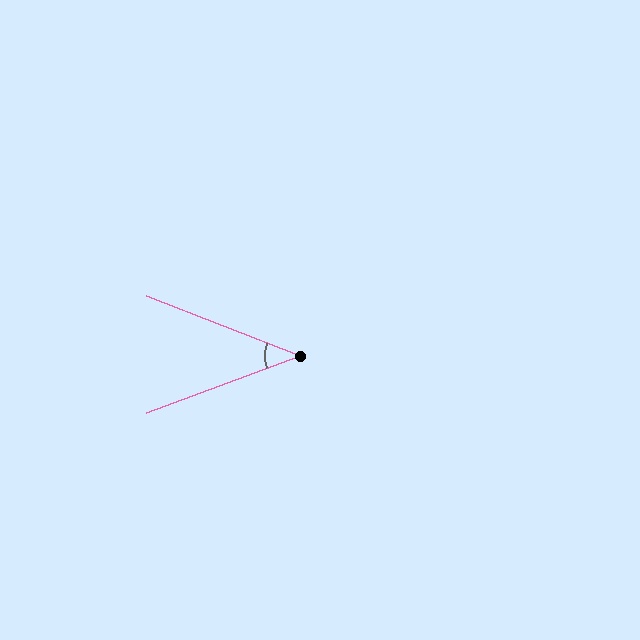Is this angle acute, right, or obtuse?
It is acute.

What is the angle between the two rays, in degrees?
Approximately 41 degrees.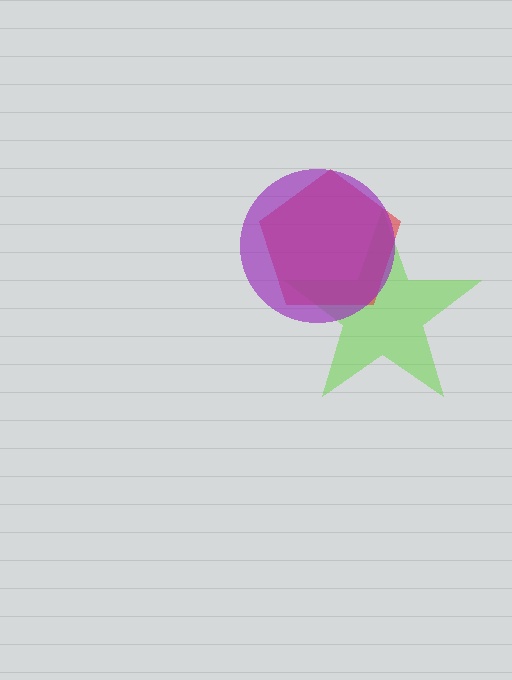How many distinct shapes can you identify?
There are 3 distinct shapes: a lime star, a red pentagon, a purple circle.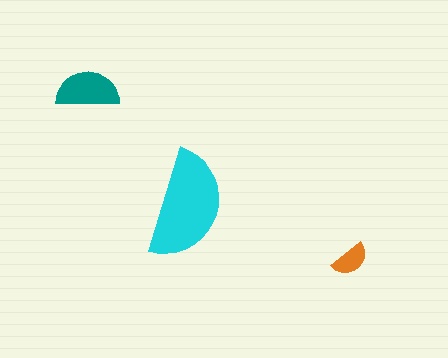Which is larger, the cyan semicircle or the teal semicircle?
The cyan one.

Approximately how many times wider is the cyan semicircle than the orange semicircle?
About 3 times wider.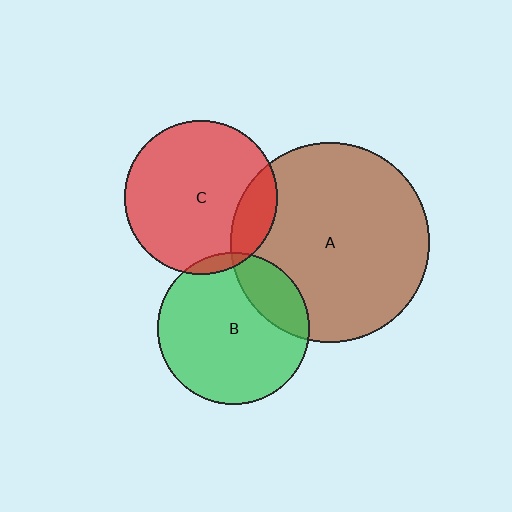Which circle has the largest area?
Circle A (brown).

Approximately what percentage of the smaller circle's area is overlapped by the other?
Approximately 5%.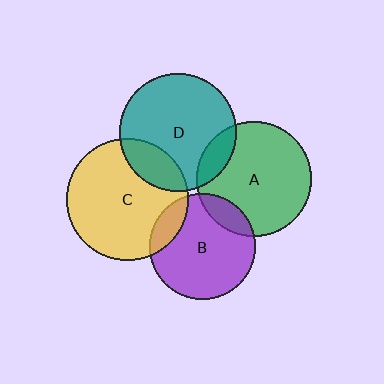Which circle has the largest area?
Circle C (yellow).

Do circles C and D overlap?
Yes.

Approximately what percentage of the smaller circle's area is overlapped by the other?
Approximately 20%.